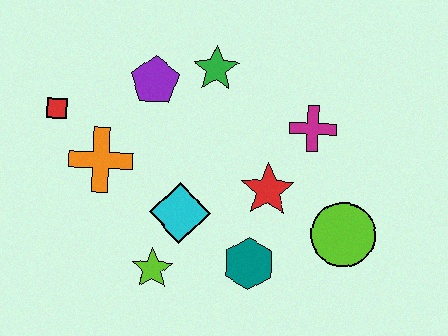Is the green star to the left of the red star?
Yes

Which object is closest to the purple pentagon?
The green star is closest to the purple pentagon.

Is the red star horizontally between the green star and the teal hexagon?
No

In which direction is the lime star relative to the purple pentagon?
The lime star is below the purple pentagon.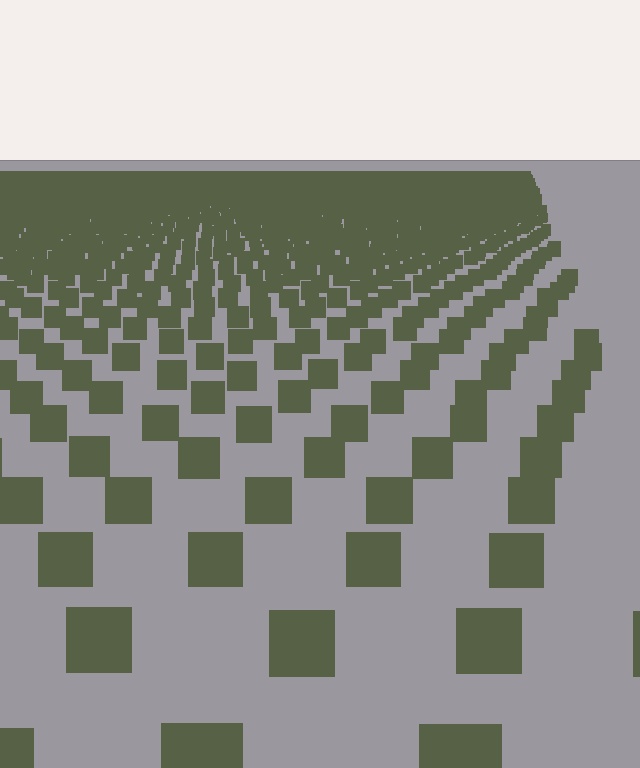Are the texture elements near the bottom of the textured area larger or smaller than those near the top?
Larger. Near the bottom, elements are closer to the viewer and appear at a bigger on-screen size.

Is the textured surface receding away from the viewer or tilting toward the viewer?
The surface is receding away from the viewer. Texture elements get smaller and denser toward the top.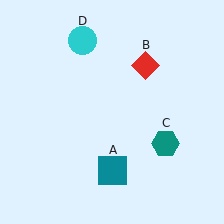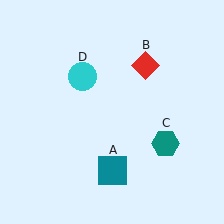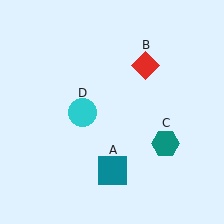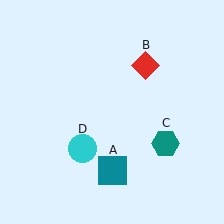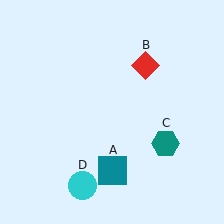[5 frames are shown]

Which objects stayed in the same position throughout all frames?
Teal square (object A) and red diamond (object B) and teal hexagon (object C) remained stationary.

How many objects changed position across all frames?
1 object changed position: cyan circle (object D).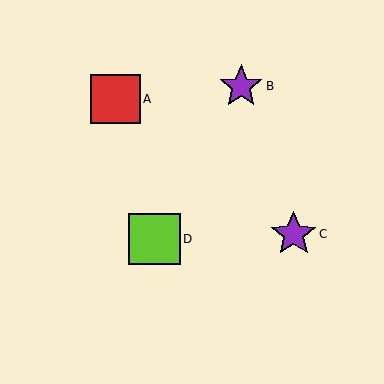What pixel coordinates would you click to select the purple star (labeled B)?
Click at (241, 86) to select the purple star B.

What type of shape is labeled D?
Shape D is a lime square.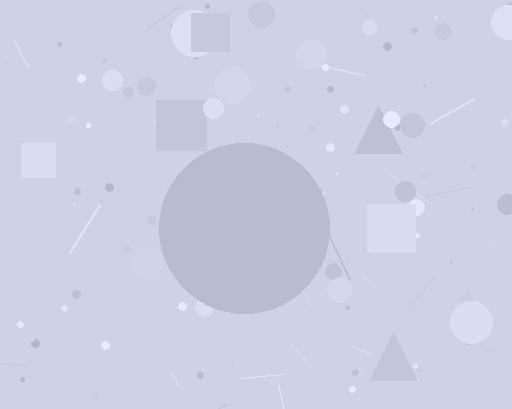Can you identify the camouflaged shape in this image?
The camouflaged shape is a circle.